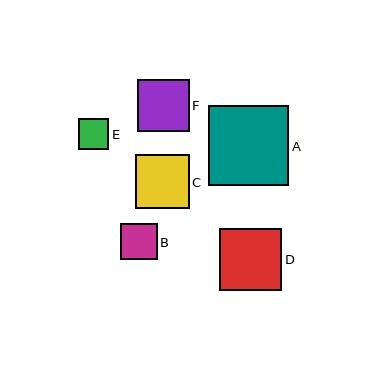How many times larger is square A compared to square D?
Square A is approximately 1.3 times the size of square D.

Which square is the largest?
Square A is the largest with a size of approximately 80 pixels.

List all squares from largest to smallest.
From largest to smallest: A, D, C, F, B, E.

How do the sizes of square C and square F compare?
Square C and square F are approximately the same size.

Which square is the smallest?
Square E is the smallest with a size of approximately 31 pixels.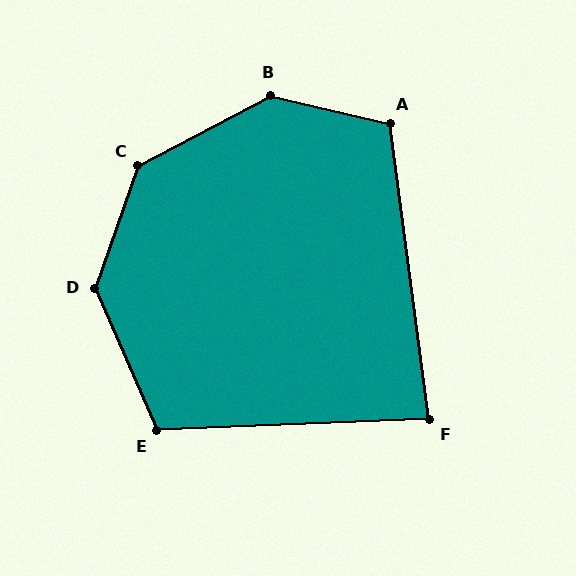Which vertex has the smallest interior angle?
F, at approximately 85 degrees.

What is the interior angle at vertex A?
Approximately 111 degrees (obtuse).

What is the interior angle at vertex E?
Approximately 112 degrees (obtuse).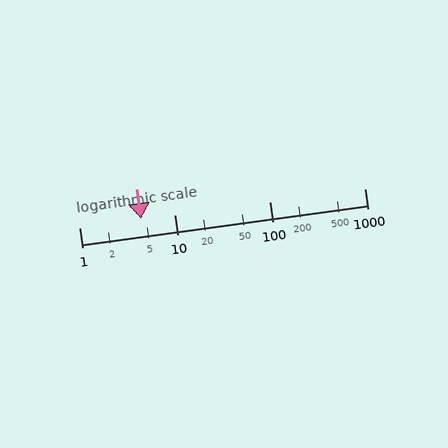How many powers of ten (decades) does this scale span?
The scale spans 3 decades, from 1 to 1000.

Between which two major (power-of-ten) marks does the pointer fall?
The pointer is between 1 and 10.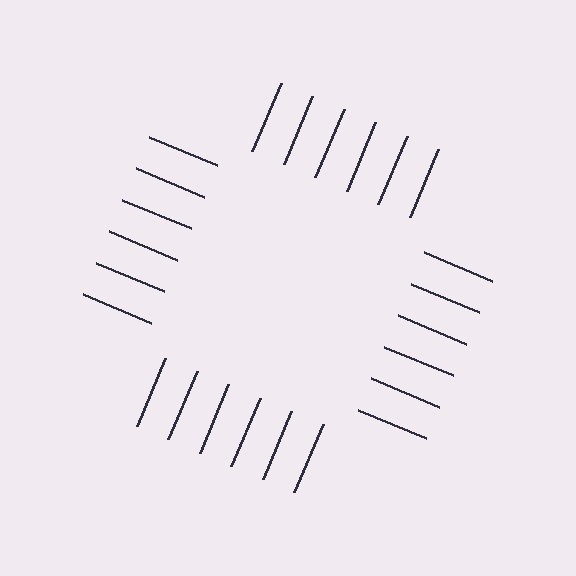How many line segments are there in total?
24 — 6 along each of the 4 edges.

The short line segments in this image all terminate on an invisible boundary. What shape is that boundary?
An illusory square — the line segments terminate on its edges but no continuous stroke is drawn.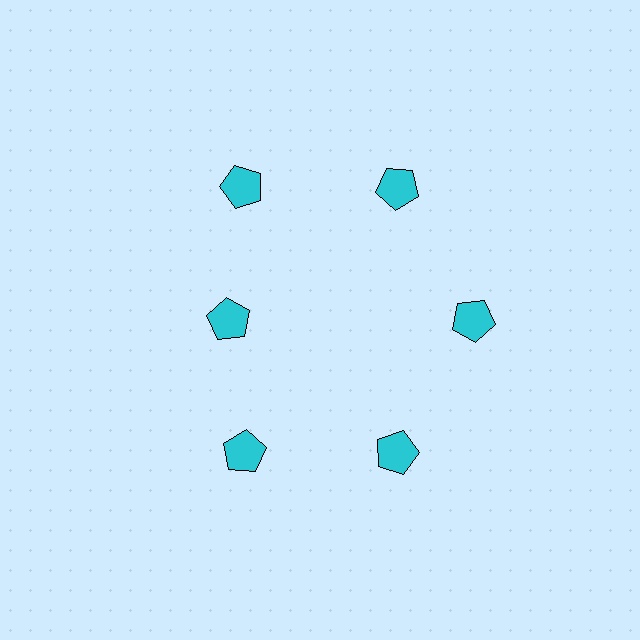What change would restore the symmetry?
The symmetry would be restored by moving it outward, back onto the ring so that all 6 pentagons sit at equal angles and equal distance from the center.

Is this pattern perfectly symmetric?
No. The 6 cyan pentagons are arranged in a ring, but one element near the 9 o'clock position is pulled inward toward the center, breaking the 6-fold rotational symmetry.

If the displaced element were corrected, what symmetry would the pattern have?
It would have 6-fold rotational symmetry — the pattern would map onto itself every 60 degrees.